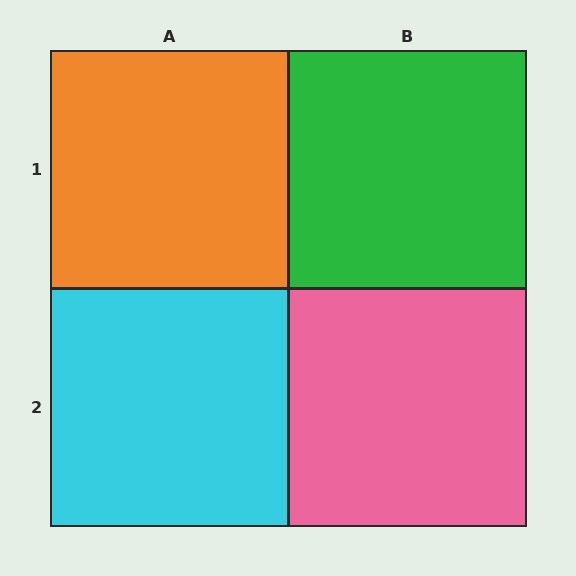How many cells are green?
1 cell is green.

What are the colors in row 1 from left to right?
Orange, green.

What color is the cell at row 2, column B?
Pink.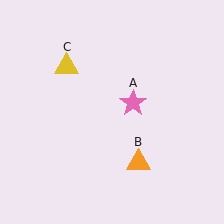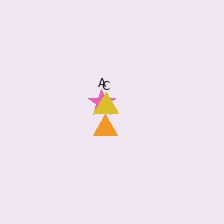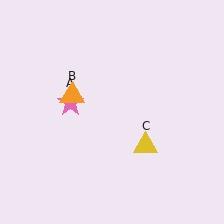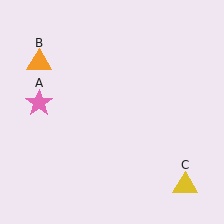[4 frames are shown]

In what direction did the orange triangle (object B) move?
The orange triangle (object B) moved up and to the left.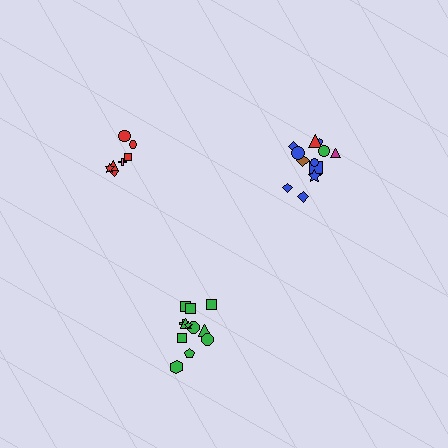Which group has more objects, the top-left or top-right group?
The top-right group.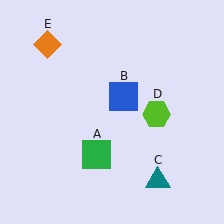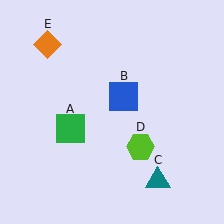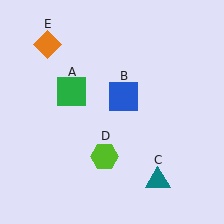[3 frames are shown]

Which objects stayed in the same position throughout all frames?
Blue square (object B) and teal triangle (object C) and orange diamond (object E) remained stationary.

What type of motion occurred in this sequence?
The green square (object A), lime hexagon (object D) rotated clockwise around the center of the scene.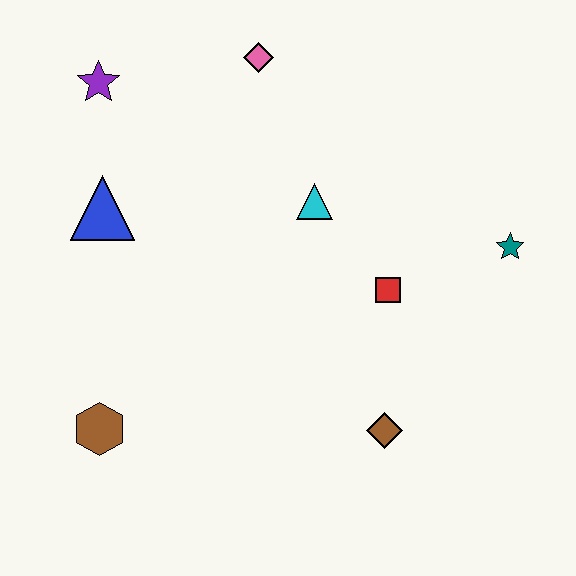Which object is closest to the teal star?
The red square is closest to the teal star.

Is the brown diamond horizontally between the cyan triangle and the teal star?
Yes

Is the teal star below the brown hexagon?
No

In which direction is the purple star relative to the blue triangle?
The purple star is above the blue triangle.